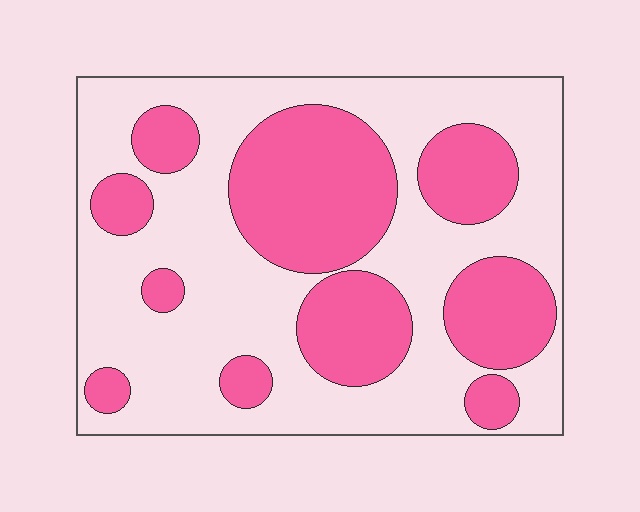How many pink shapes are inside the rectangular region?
10.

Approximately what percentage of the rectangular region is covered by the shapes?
Approximately 40%.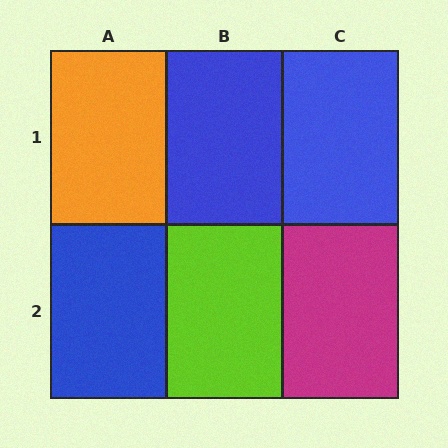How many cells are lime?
1 cell is lime.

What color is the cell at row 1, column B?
Blue.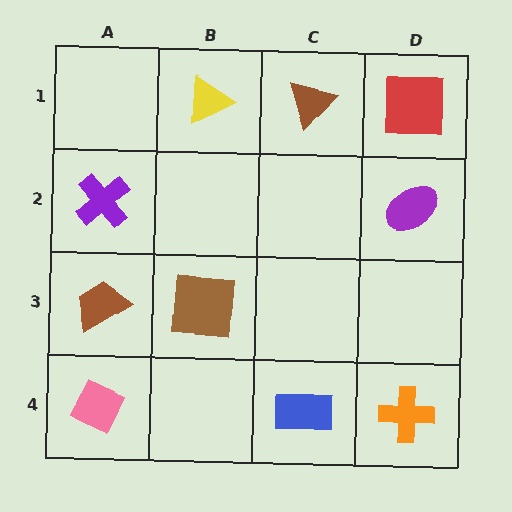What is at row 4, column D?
An orange cross.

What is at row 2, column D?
A purple ellipse.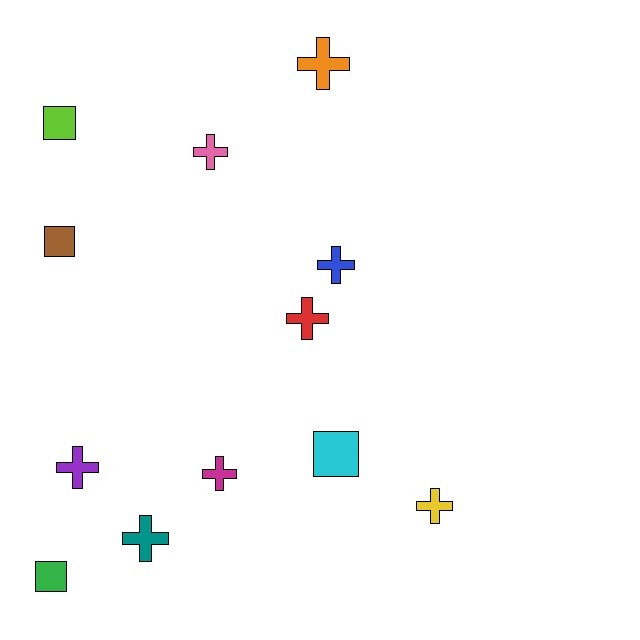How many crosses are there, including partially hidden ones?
There are 8 crosses.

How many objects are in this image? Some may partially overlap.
There are 12 objects.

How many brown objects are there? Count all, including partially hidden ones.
There is 1 brown object.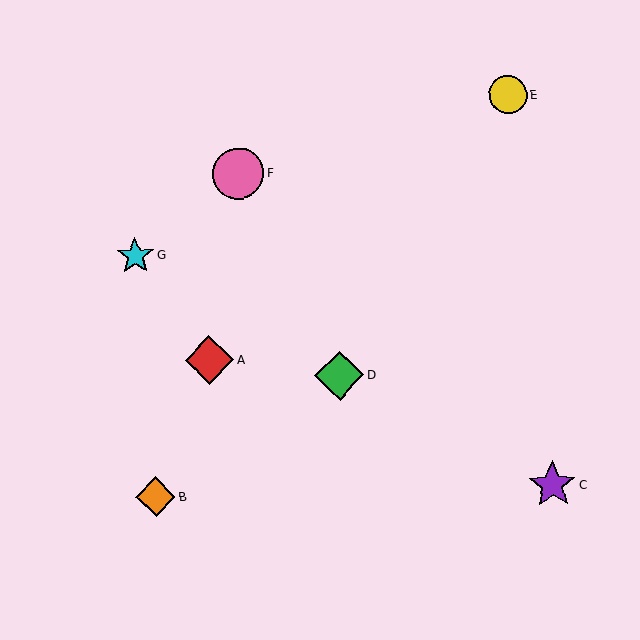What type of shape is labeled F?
Shape F is a pink circle.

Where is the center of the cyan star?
The center of the cyan star is at (135, 256).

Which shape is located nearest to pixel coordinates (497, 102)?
The yellow circle (labeled E) at (508, 95) is nearest to that location.